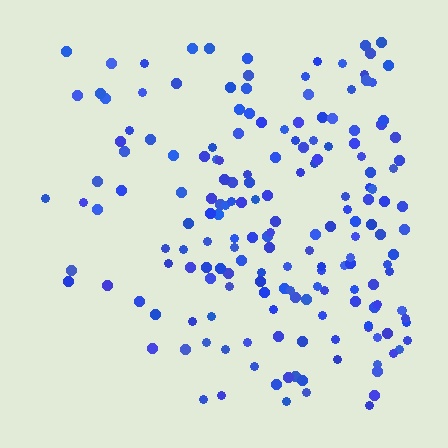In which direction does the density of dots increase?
From left to right, with the right side densest.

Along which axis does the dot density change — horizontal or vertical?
Horizontal.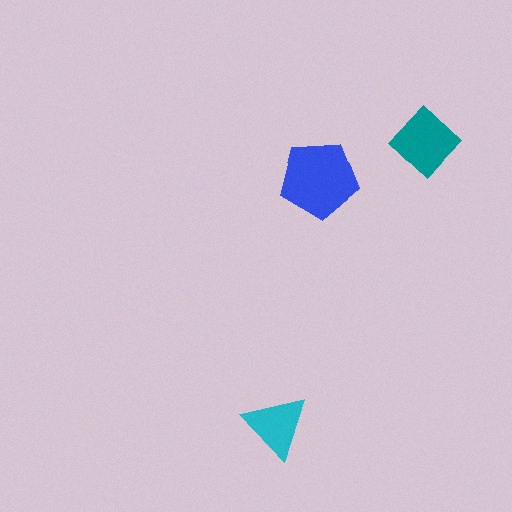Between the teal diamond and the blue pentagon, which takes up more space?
The blue pentagon.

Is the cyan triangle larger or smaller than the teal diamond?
Smaller.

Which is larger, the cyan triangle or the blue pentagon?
The blue pentagon.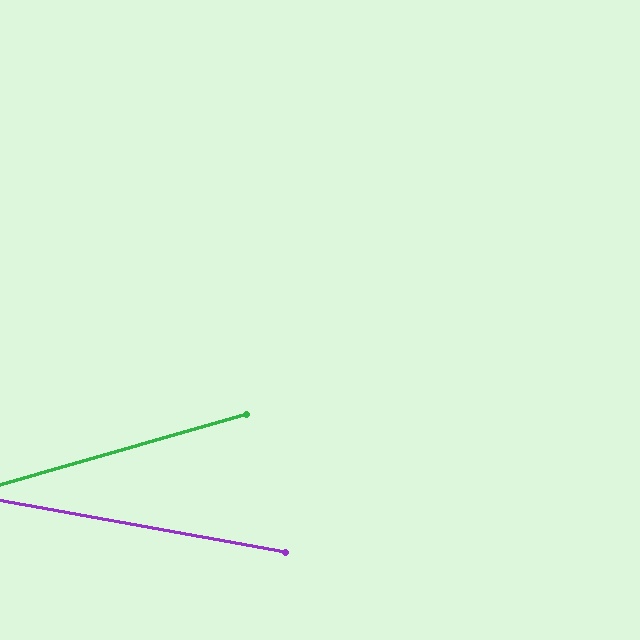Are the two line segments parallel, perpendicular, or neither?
Neither parallel nor perpendicular — they differ by about 26°.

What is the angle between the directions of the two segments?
Approximately 26 degrees.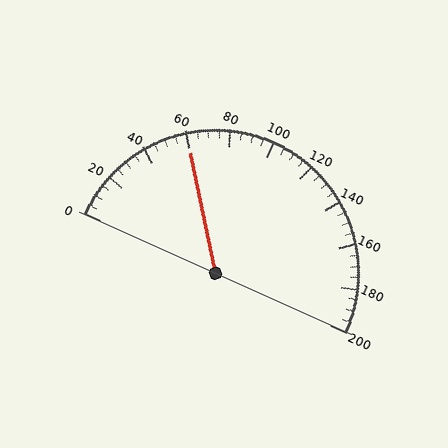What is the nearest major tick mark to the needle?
The nearest major tick mark is 60.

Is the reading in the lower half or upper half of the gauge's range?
The reading is in the lower half of the range (0 to 200).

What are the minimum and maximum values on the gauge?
The gauge ranges from 0 to 200.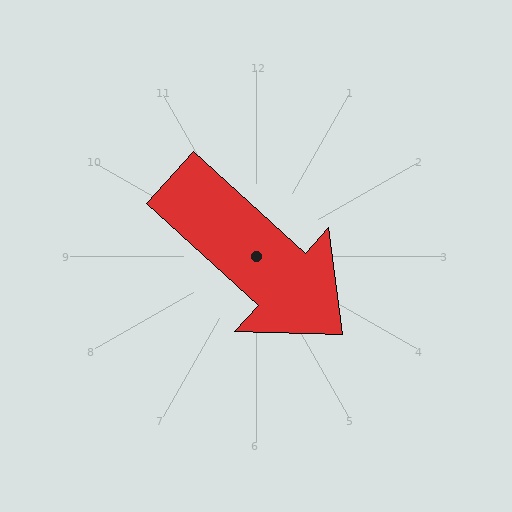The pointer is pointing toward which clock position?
Roughly 4 o'clock.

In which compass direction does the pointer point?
Southeast.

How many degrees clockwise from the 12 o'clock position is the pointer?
Approximately 132 degrees.